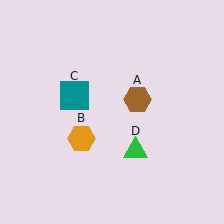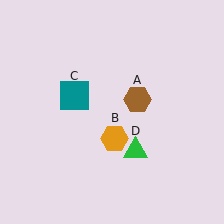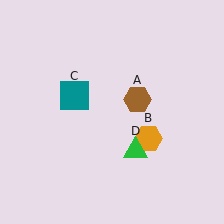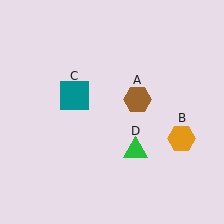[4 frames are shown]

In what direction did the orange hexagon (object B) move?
The orange hexagon (object B) moved right.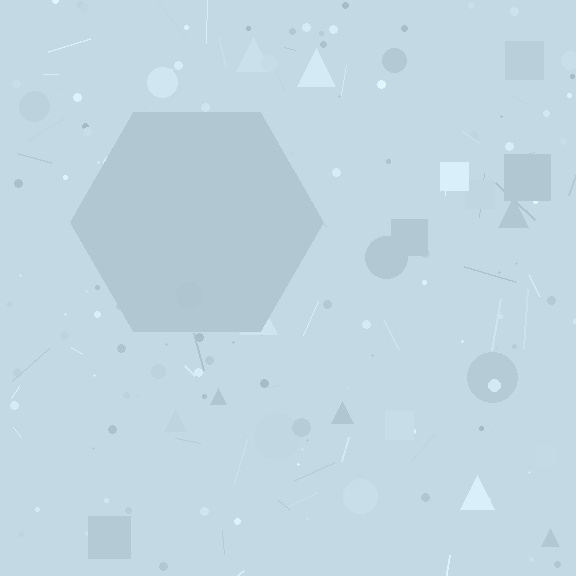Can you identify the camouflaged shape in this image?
The camouflaged shape is a hexagon.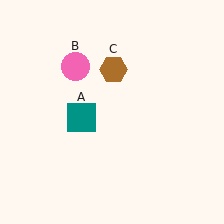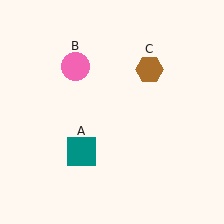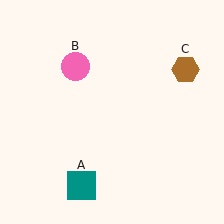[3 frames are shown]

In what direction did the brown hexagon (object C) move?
The brown hexagon (object C) moved right.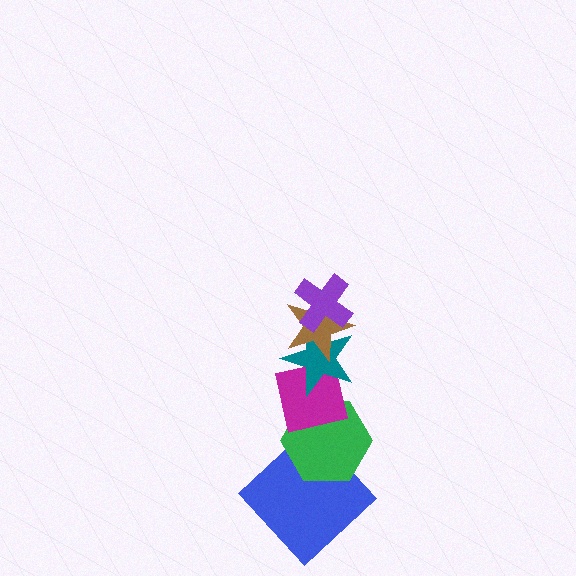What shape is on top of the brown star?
The purple cross is on top of the brown star.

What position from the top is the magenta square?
The magenta square is 4th from the top.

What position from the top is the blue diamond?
The blue diamond is 6th from the top.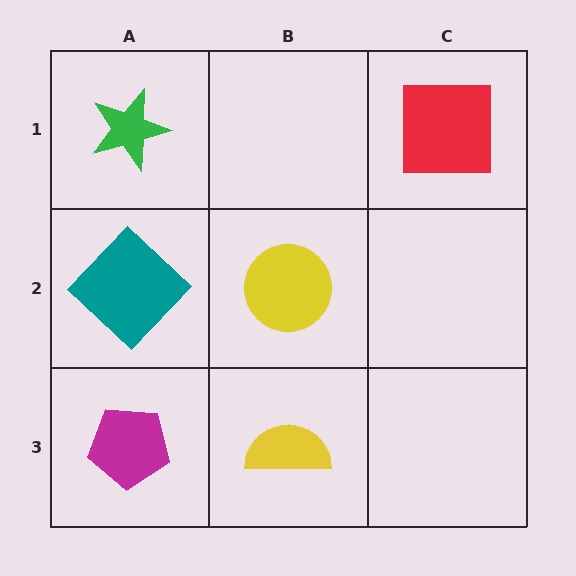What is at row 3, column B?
A yellow semicircle.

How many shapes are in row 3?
2 shapes.